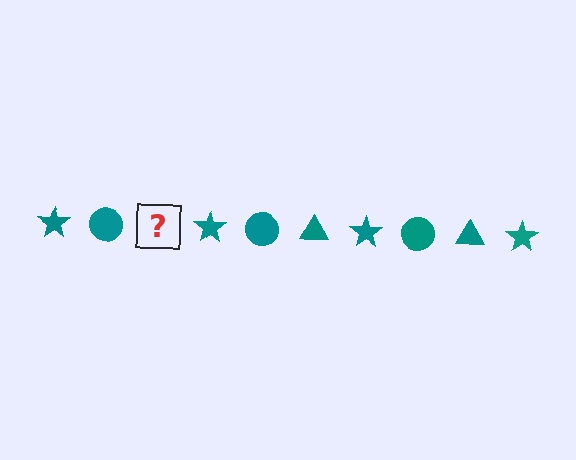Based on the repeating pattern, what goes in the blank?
The blank should be a teal triangle.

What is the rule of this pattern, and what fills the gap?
The rule is that the pattern cycles through star, circle, triangle shapes in teal. The gap should be filled with a teal triangle.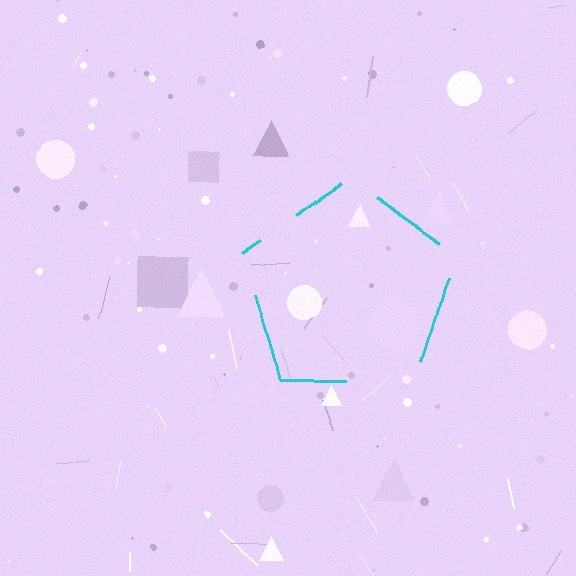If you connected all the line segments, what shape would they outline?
They would outline a pentagon.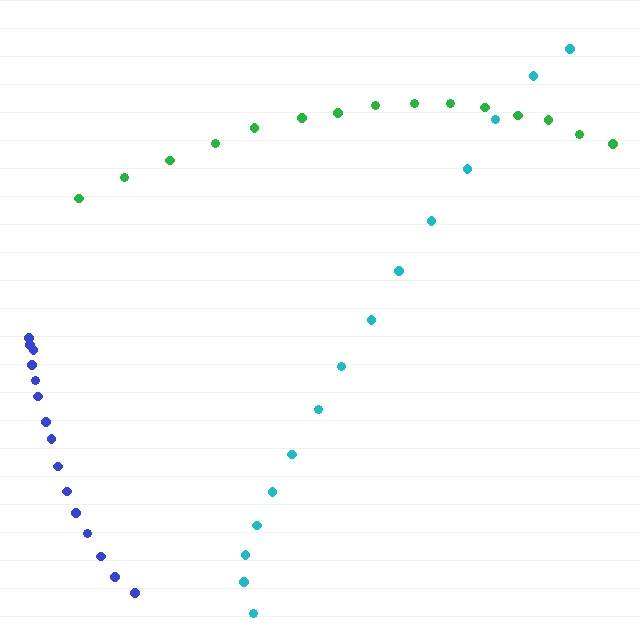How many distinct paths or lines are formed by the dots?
There are 3 distinct paths.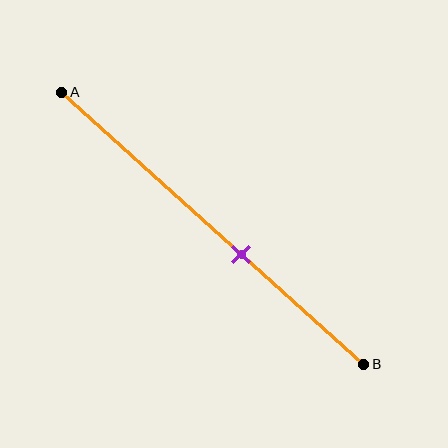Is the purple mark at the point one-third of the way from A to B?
No, the mark is at about 60% from A, not at the 33% one-third point.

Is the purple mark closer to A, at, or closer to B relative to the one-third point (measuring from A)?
The purple mark is closer to point B than the one-third point of segment AB.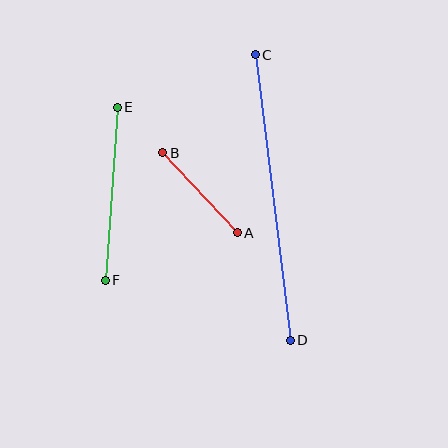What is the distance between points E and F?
The distance is approximately 174 pixels.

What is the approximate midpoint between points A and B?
The midpoint is at approximately (200, 193) pixels.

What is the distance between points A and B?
The distance is approximately 109 pixels.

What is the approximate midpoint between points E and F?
The midpoint is at approximately (111, 194) pixels.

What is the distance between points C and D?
The distance is approximately 288 pixels.